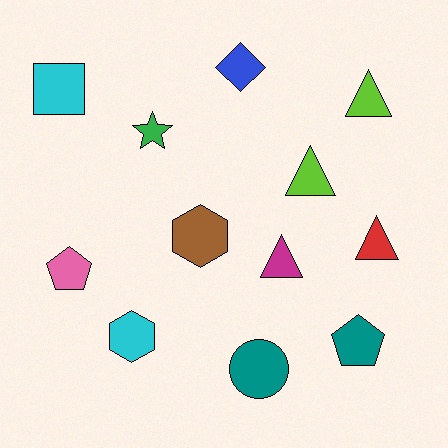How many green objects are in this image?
There is 1 green object.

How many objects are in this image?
There are 12 objects.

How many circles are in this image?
There is 1 circle.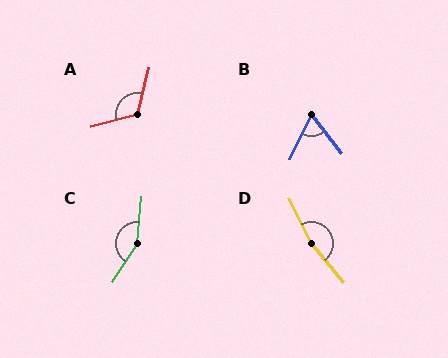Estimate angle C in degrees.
Approximately 152 degrees.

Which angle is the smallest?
B, at approximately 63 degrees.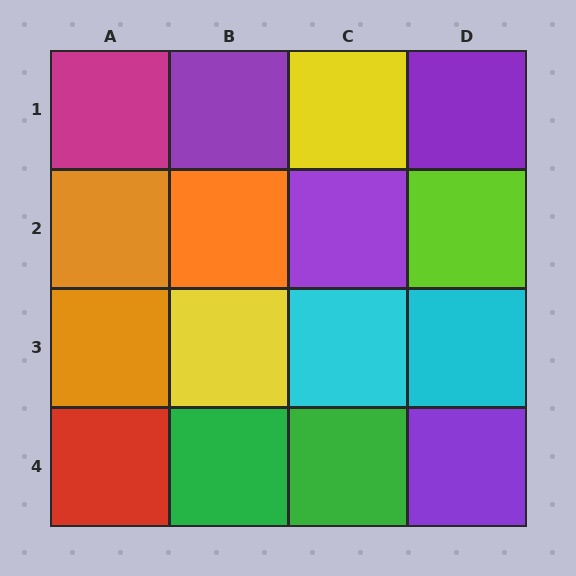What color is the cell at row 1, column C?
Yellow.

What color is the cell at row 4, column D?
Purple.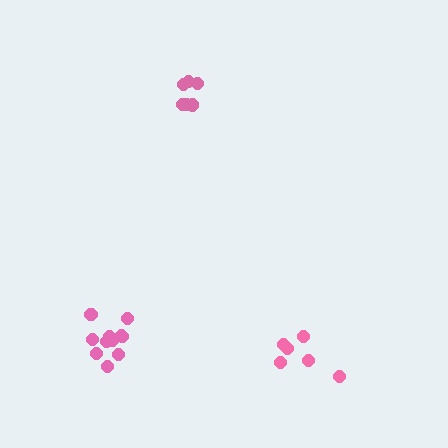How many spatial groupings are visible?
There are 3 spatial groupings.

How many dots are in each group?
Group 1: 11 dots, Group 2: 6 dots, Group 3: 6 dots (23 total).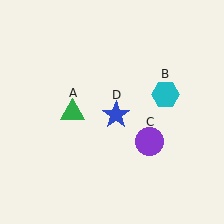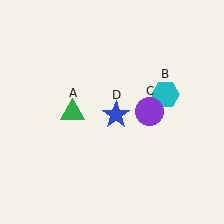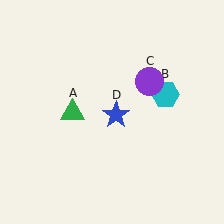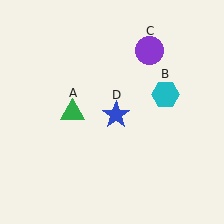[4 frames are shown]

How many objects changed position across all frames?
1 object changed position: purple circle (object C).